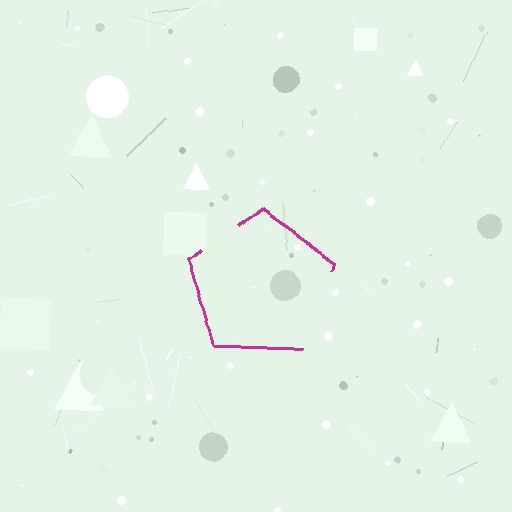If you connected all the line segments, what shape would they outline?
They would outline a pentagon.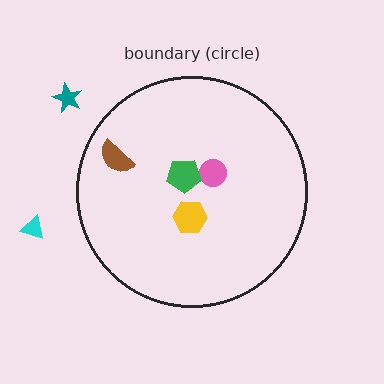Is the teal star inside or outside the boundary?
Outside.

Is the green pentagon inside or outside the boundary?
Inside.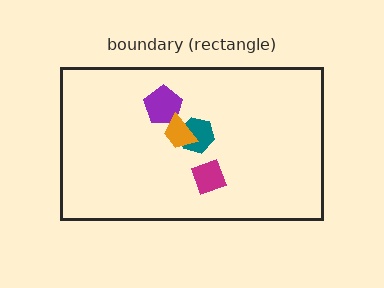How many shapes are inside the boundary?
4 inside, 0 outside.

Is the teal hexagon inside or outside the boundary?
Inside.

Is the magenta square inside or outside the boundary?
Inside.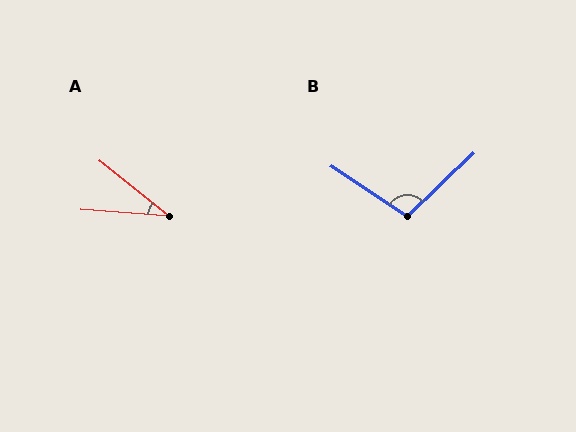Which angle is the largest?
B, at approximately 103 degrees.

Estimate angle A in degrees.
Approximately 34 degrees.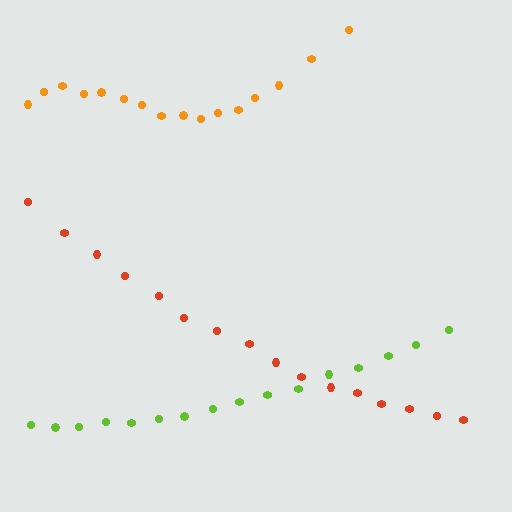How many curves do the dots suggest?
There are 3 distinct paths.